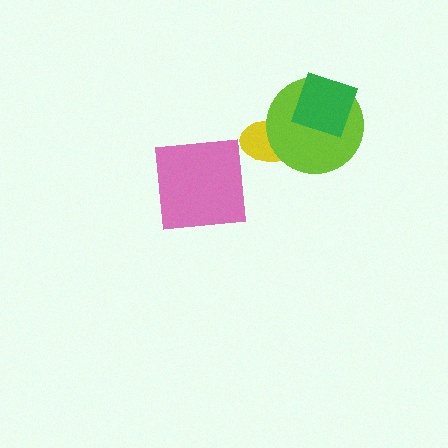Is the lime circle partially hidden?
Yes, it is partially covered by another shape.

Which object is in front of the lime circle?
The green square is in front of the lime circle.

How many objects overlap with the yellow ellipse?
1 object overlaps with the yellow ellipse.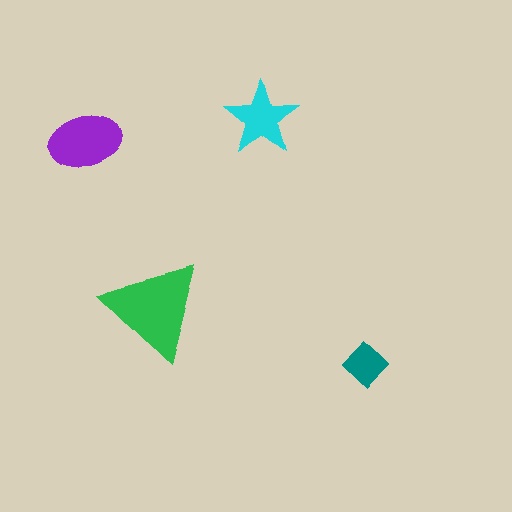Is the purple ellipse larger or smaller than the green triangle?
Smaller.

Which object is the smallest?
The teal diamond.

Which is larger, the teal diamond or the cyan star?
The cyan star.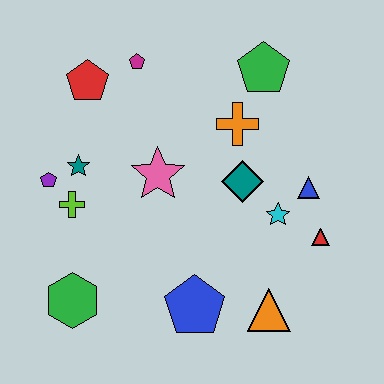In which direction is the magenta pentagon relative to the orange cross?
The magenta pentagon is to the left of the orange cross.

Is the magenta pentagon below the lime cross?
No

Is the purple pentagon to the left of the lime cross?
Yes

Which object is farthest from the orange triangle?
The red pentagon is farthest from the orange triangle.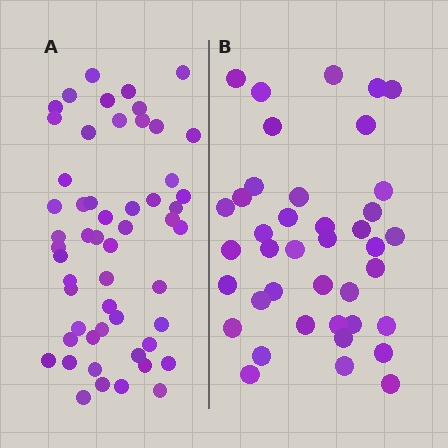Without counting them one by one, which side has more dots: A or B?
Region A (the left region) has more dots.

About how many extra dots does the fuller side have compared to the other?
Region A has approximately 15 more dots than region B.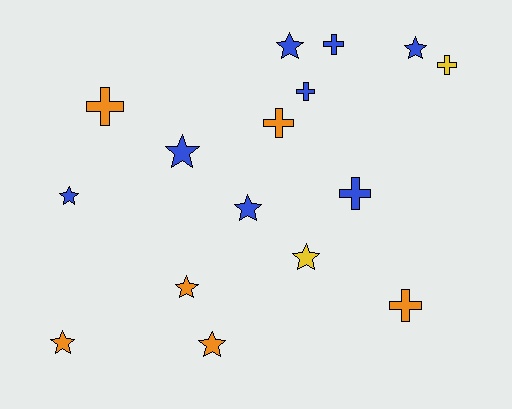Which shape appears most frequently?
Star, with 9 objects.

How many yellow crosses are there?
There is 1 yellow cross.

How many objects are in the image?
There are 16 objects.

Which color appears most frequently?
Blue, with 8 objects.